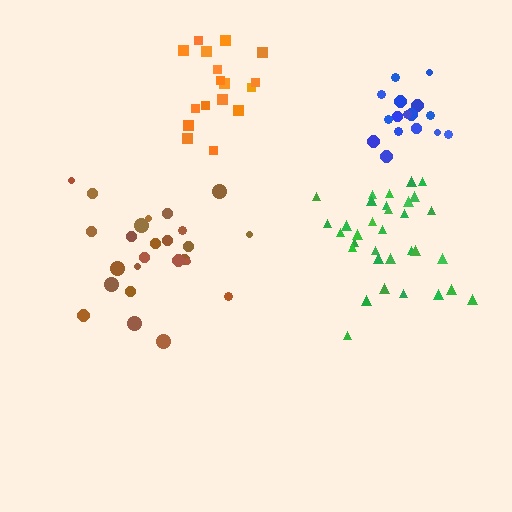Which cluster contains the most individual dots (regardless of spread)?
Green (33).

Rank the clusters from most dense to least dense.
blue, green, orange, brown.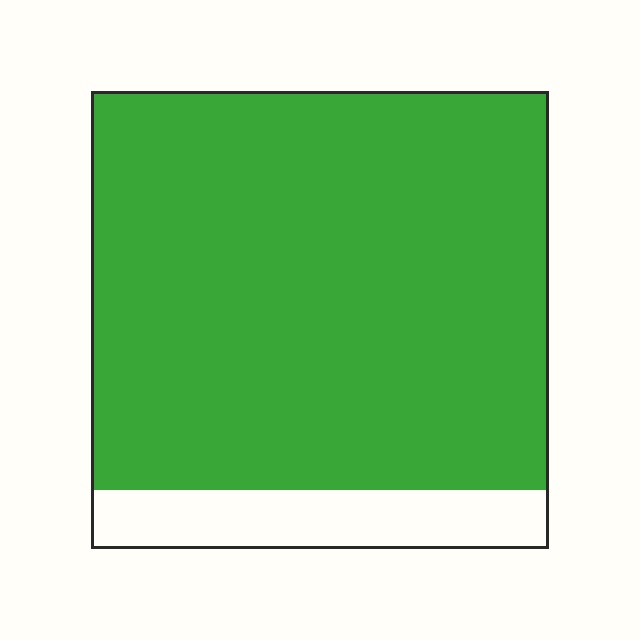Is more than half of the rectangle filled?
Yes.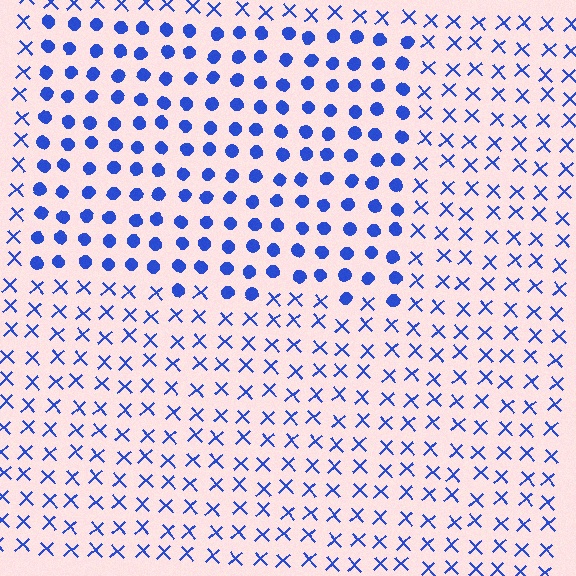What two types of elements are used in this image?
The image uses circles inside the rectangle region and X marks outside it.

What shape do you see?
I see a rectangle.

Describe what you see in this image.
The image is filled with small blue elements arranged in a uniform grid. A rectangle-shaped region contains circles, while the surrounding area contains X marks. The boundary is defined purely by the change in element shape.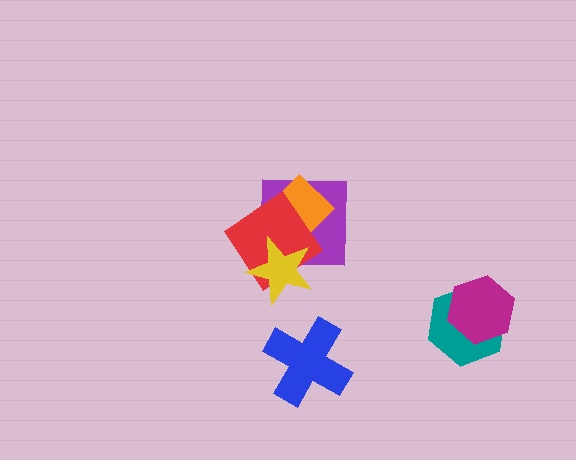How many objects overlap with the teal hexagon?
1 object overlaps with the teal hexagon.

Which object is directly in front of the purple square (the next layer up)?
The orange diamond is directly in front of the purple square.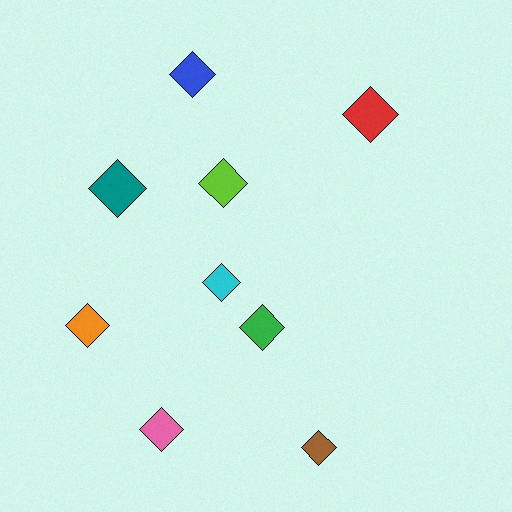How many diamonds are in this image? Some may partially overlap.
There are 9 diamonds.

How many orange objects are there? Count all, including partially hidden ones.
There is 1 orange object.